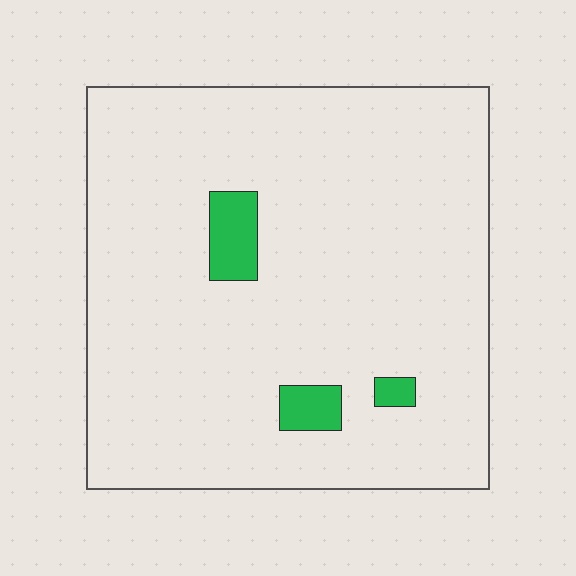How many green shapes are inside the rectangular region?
3.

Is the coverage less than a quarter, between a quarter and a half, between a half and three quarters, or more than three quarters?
Less than a quarter.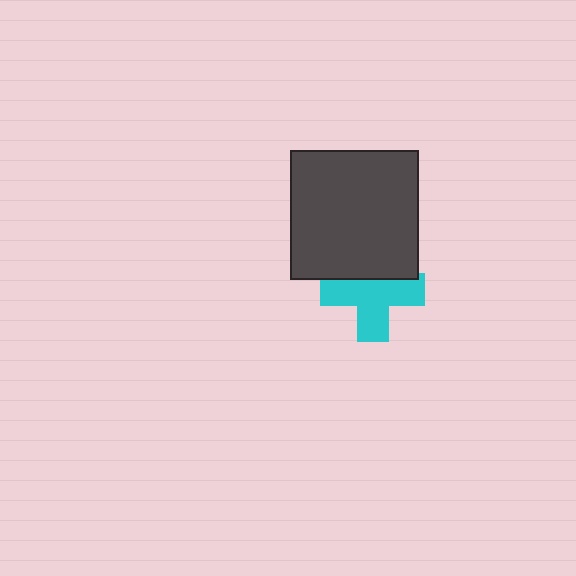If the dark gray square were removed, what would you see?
You would see the complete cyan cross.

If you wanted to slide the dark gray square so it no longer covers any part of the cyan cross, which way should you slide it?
Slide it up — that is the most direct way to separate the two shapes.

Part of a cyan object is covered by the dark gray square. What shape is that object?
It is a cross.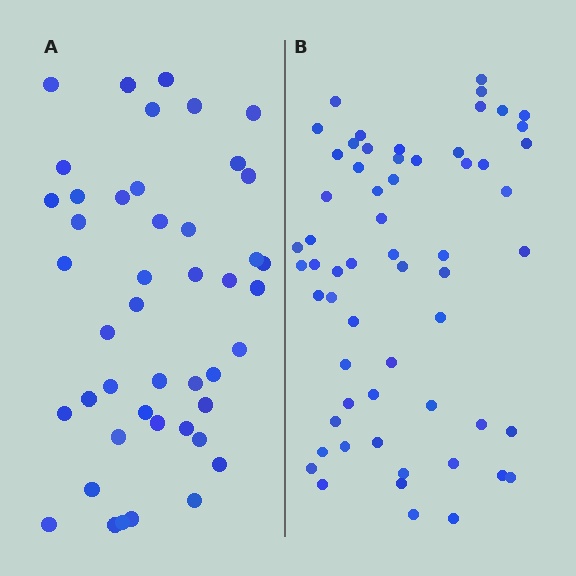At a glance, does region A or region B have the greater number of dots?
Region B (the right region) has more dots.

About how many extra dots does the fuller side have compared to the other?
Region B has approximately 15 more dots than region A.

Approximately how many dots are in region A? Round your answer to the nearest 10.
About 40 dots. (The exact count is 45, which rounds to 40.)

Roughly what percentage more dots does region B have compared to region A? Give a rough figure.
About 35% more.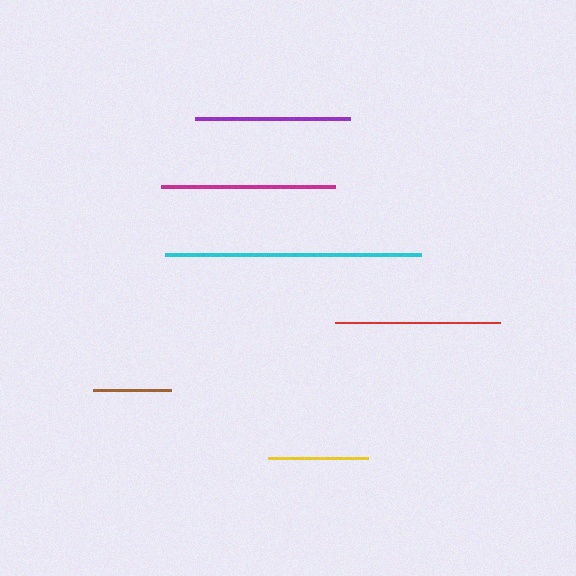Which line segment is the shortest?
The brown line is the shortest at approximately 78 pixels.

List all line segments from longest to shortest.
From longest to shortest: cyan, magenta, red, purple, yellow, brown.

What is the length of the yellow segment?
The yellow segment is approximately 100 pixels long.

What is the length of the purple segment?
The purple segment is approximately 155 pixels long.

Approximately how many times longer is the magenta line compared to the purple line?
The magenta line is approximately 1.1 times the length of the purple line.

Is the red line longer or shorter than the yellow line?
The red line is longer than the yellow line.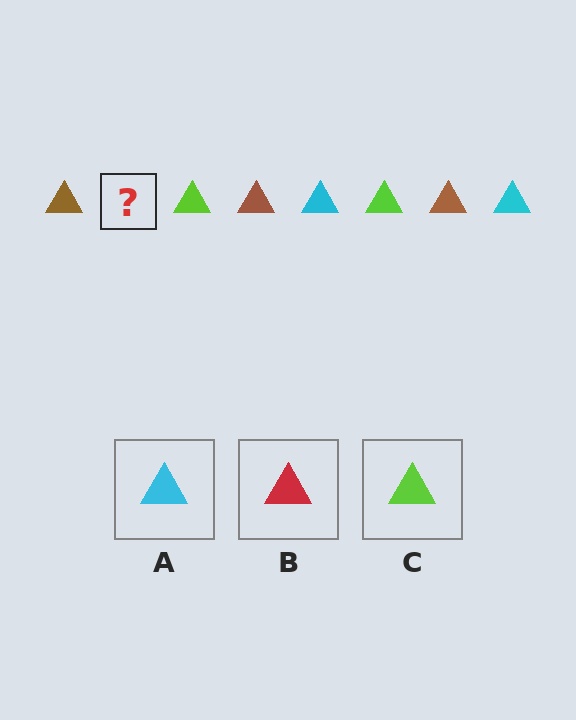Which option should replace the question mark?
Option A.